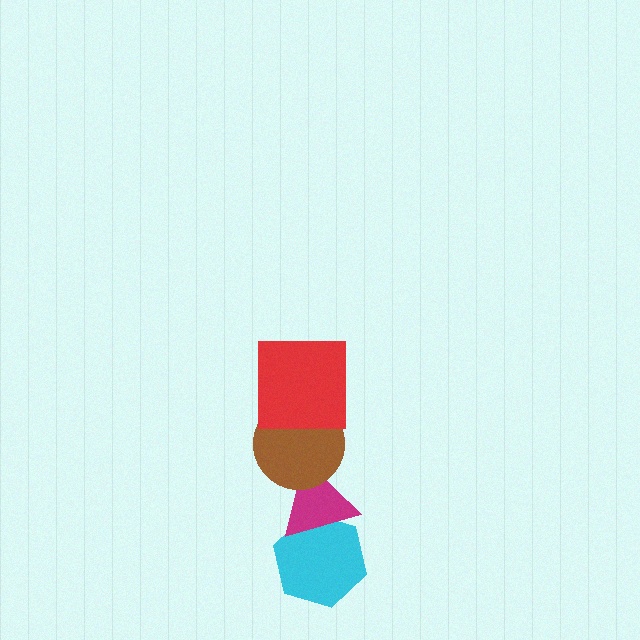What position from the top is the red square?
The red square is 1st from the top.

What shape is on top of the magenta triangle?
The brown circle is on top of the magenta triangle.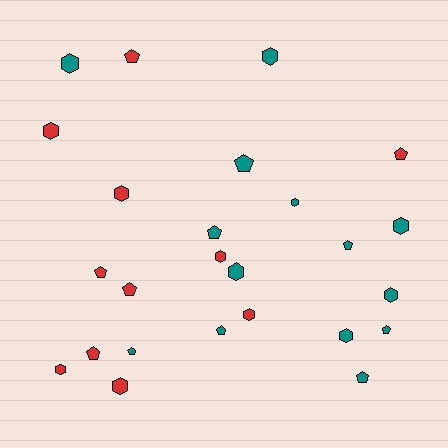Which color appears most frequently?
Teal, with 14 objects.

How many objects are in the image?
There are 25 objects.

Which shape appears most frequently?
Hexagon, with 13 objects.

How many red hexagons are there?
There are 6 red hexagons.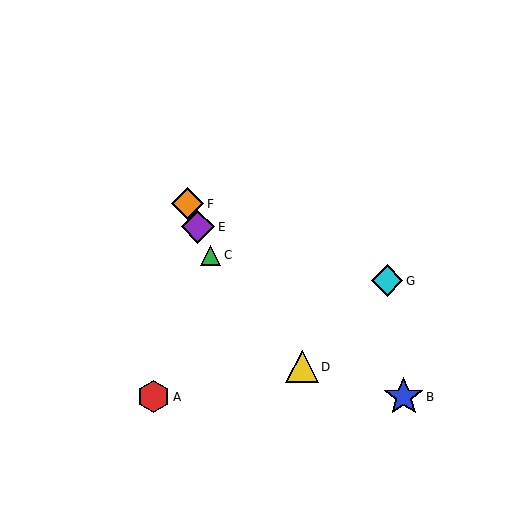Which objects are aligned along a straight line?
Objects C, E, F are aligned along a straight line.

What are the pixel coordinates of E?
Object E is at (198, 227).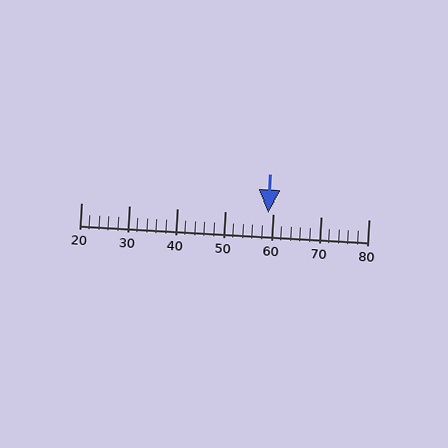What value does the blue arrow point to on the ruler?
The blue arrow points to approximately 59.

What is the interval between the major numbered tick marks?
The major tick marks are spaced 10 units apart.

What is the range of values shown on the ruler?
The ruler shows values from 20 to 80.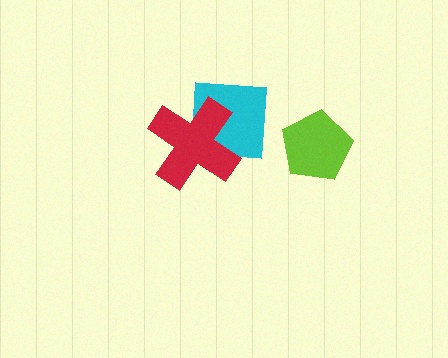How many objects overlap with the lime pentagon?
0 objects overlap with the lime pentagon.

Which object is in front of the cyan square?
The red cross is in front of the cyan square.